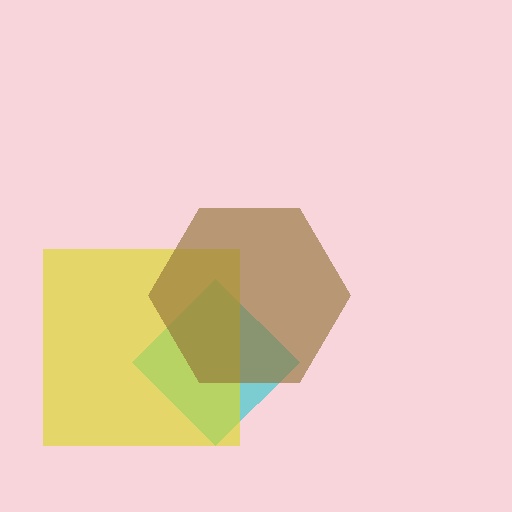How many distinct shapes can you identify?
There are 3 distinct shapes: a cyan diamond, a yellow square, a brown hexagon.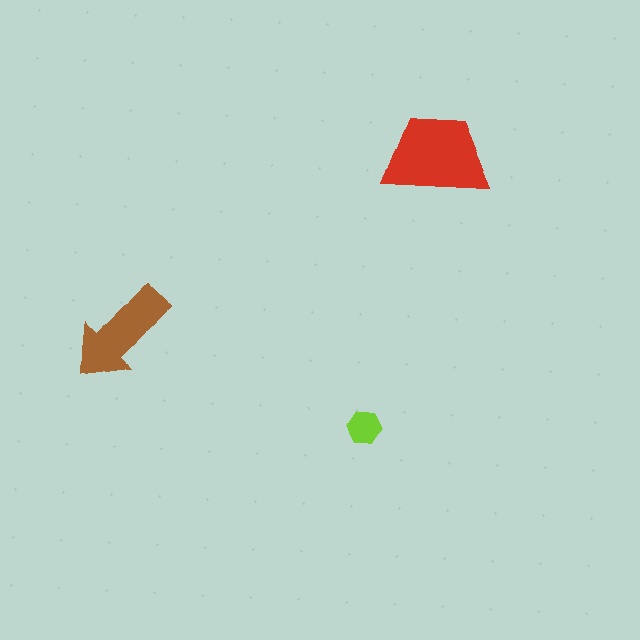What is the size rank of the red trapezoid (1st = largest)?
1st.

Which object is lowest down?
The lime hexagon is bottommost.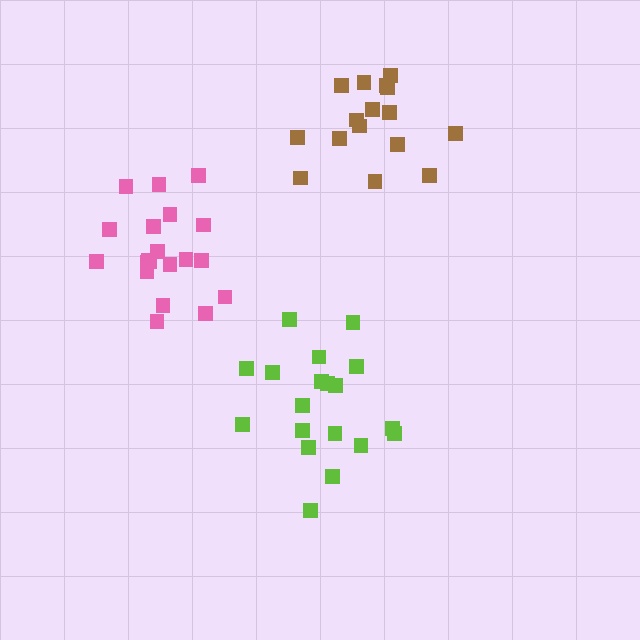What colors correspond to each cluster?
The clusters are colored: lime, pink, brown.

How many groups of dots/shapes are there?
There are 3 groups.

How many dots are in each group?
Group 1: 19 dots, Group 2: 20 dots, Group 3: 16 dots (55 total).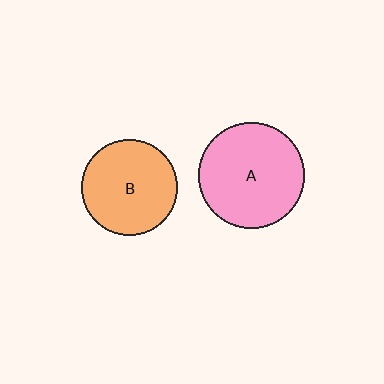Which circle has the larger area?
Circle A (pink).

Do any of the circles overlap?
No, none of the circles overlap.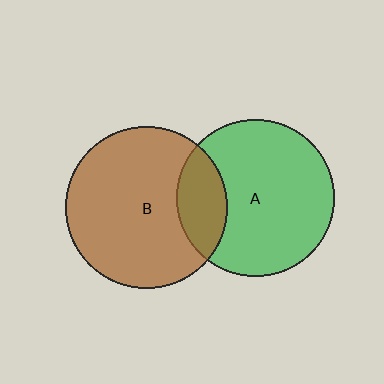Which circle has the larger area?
Circle B (brown).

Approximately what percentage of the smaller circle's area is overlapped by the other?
Approximately 20%.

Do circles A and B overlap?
Yes.